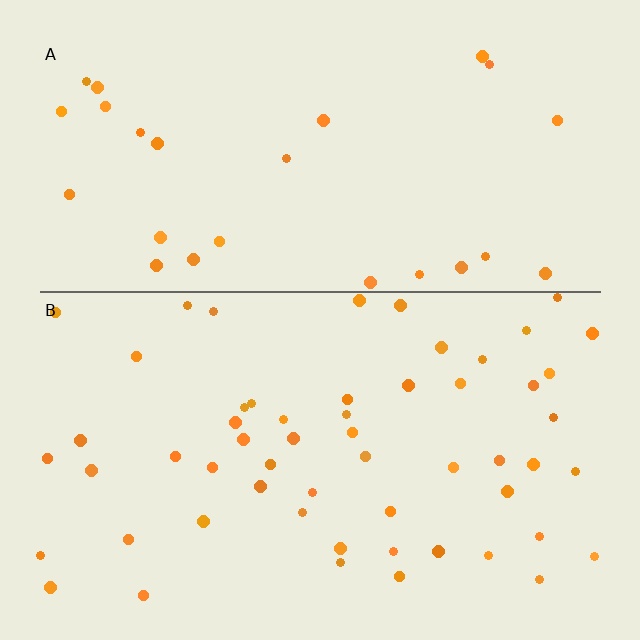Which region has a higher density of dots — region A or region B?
B (the bottom).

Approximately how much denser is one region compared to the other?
Approximately 2.1× — region B over region A.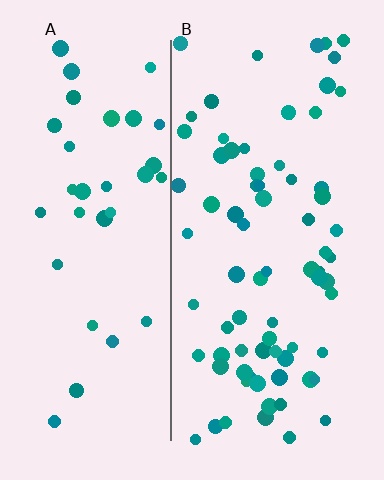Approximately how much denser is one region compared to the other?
Approximately 2.2× — region B over region A.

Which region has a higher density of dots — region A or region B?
B (the right).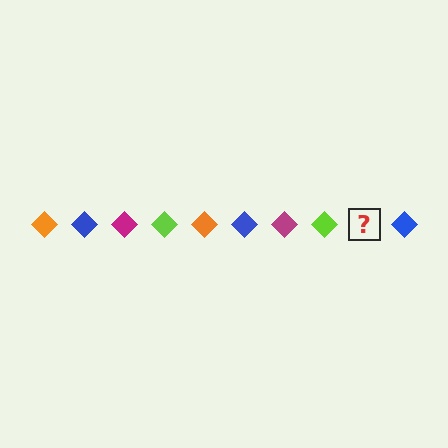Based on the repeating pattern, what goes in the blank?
The blank should be an orange diamond.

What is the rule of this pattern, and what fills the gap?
The rule is that the pattern cycles through orange, blue, magenta, lime diamonds. The gap should be filled with an orange diamond.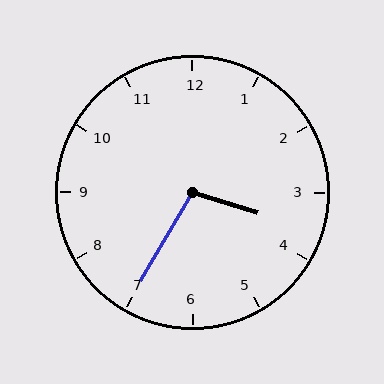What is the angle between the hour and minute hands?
Approximately 102 degrees.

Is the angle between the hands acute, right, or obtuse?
It is obtuse.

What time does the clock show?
3:35.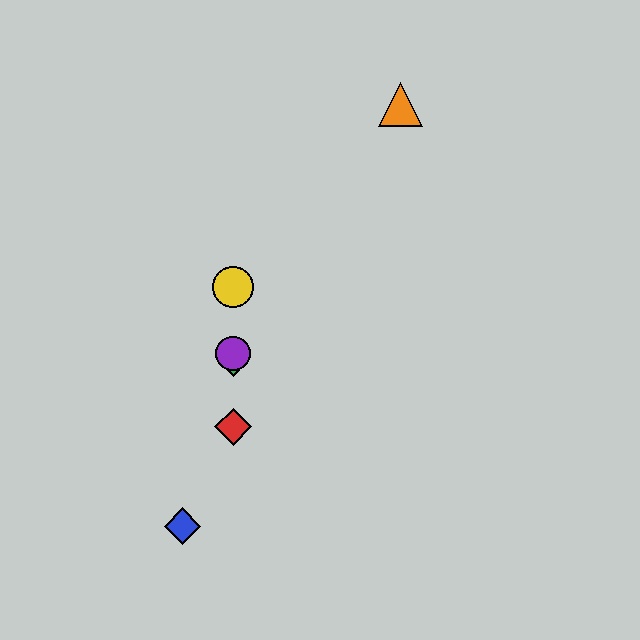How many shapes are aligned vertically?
4 shapes (the red diamond, the green diamond, the yellow circle, the purple circle) are aligned vertically.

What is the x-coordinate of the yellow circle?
The yellow circle is at x≈233.